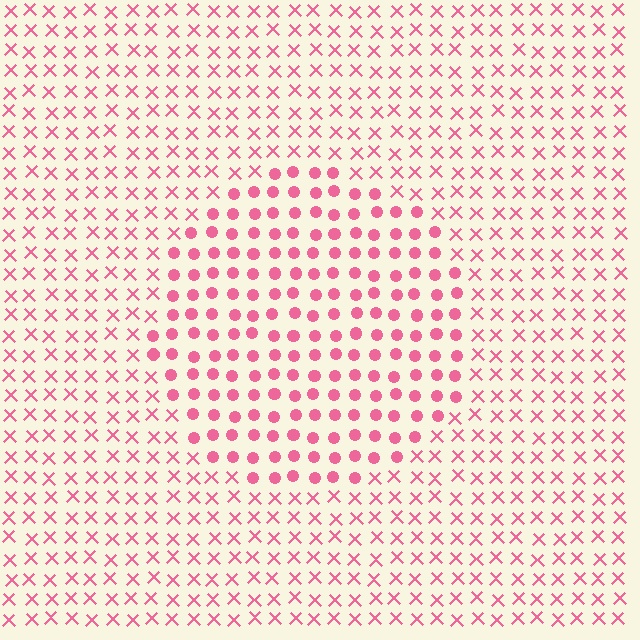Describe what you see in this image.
The image is filled with small pink elements arranged in a uniform grid. A circle-shaped region contains circles, while the surrounding area contains X marks. The boundary is defined purely by the change in element shape.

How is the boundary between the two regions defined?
The boundary is defined by a change in element shape: circles inside vs. X marks outside. All elements share the same color and spacing.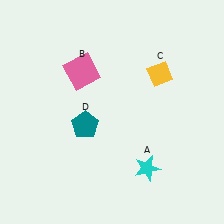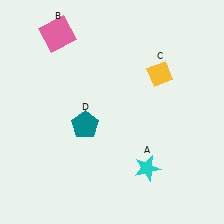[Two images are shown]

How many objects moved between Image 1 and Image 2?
1 object moved between the two images.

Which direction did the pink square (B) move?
The pink square (B) moved up.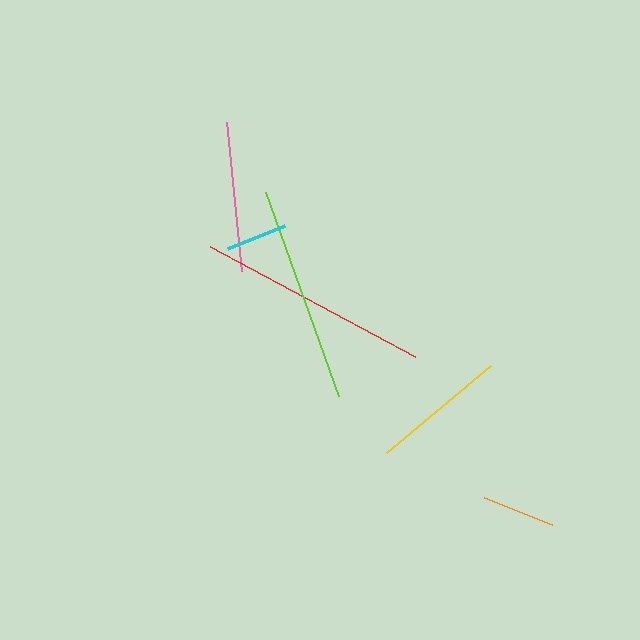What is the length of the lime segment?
The lime segment is approximately 217 pixels long.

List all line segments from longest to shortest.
From longest to shortest: red, lime, pink, yellow, orange, cyan.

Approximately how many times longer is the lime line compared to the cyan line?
The lime line is approximately 3.6 times the length of the cyan line.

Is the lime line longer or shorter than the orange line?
The lime line is longer than the orange line.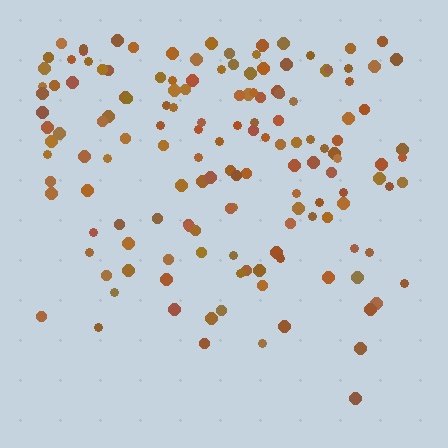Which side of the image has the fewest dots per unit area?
The bottom.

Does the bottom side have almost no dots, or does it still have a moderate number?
Still a moderate number, just noticeably fewer than the top.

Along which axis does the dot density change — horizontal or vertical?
Vertical.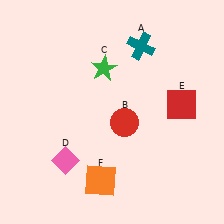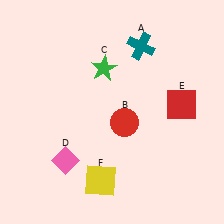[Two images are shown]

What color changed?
The square (F) changed from orange in Image 1 to yellow in Image 2.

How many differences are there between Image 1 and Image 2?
There is 1 difference between the two images.